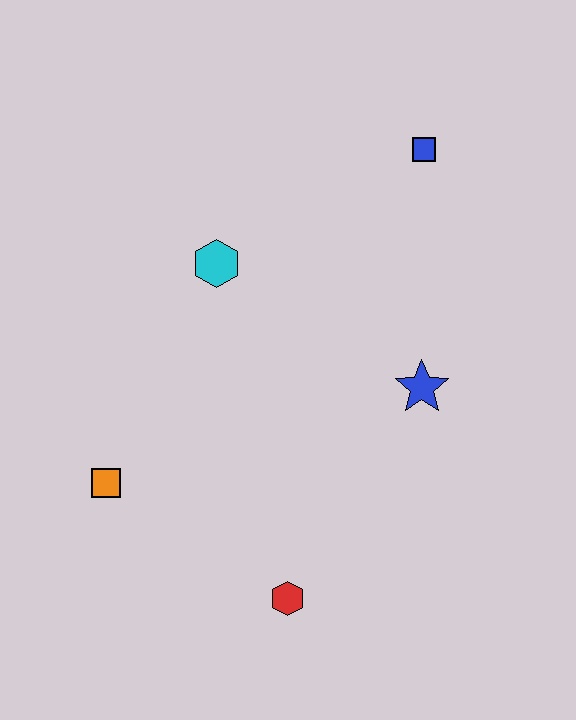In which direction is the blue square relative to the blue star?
The blue square is above the blue star.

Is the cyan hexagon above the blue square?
No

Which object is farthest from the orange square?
The blue square is farthest from the orange square.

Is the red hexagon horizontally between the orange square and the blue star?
Yes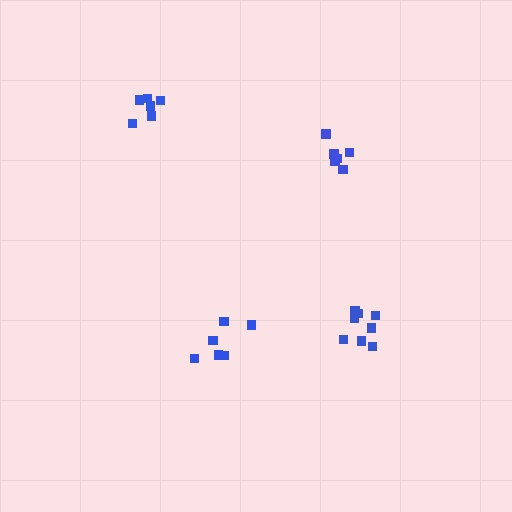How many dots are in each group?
Group 1: 8 dots, Group 2: 6 dots, Group 3: 6 dots, Group 4: 6 dots (26 total).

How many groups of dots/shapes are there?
There are 4 groups.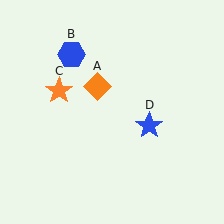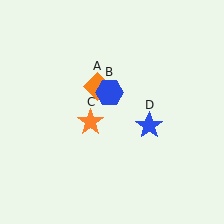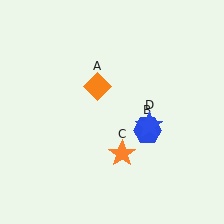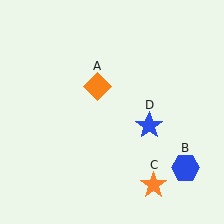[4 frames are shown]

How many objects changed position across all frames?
2 objects changed position: blue hexagon (object B), orange star (object C).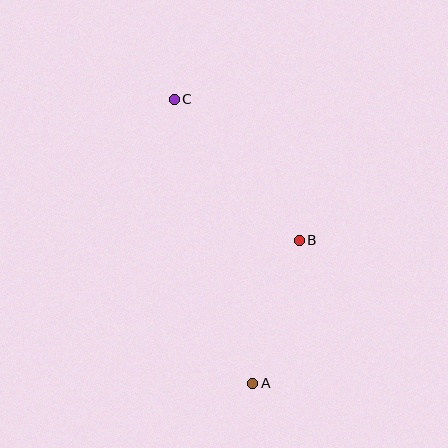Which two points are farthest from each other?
Points A and C are farthest from each other.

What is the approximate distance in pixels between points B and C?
The distance between B and C is approximately 188 pixels.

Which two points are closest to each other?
Points A and B are closest to each other.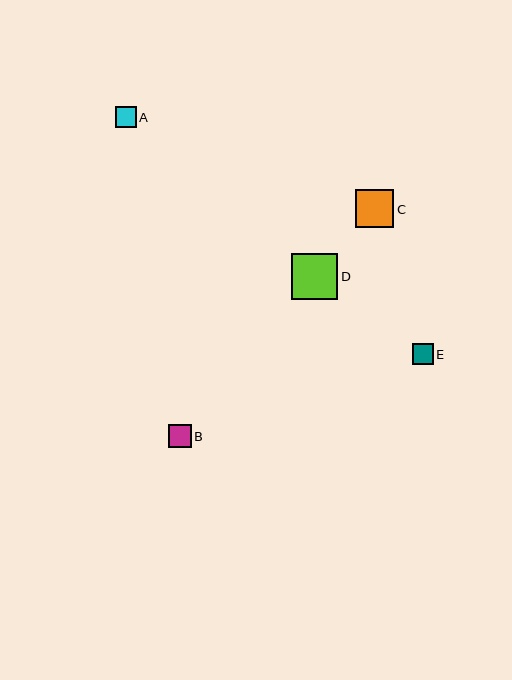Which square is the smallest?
Square A is the smallest with a size of approximately 21 pixels.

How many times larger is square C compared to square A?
Square C is approximately 1.8 times the size of square A.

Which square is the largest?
Square D is the largest with a size of approximately 47 pixels.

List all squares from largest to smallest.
From largest to smallest: D, C, B, E, A.